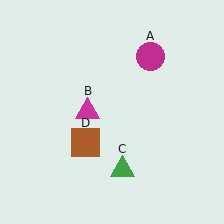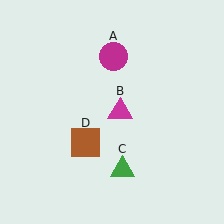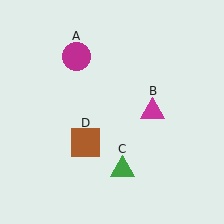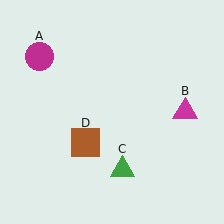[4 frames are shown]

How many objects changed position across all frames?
2 objects changed position: magenta circle (object A), magenta triangle (object B).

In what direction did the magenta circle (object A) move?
The magenta circle (object A) moved left.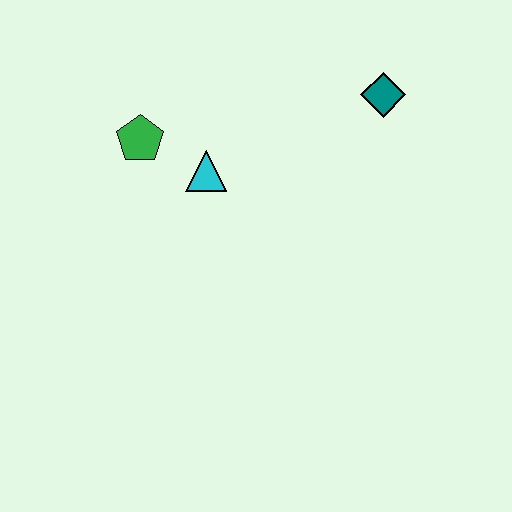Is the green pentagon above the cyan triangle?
Yes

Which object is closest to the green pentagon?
The cyan triangle is closest to the green pentagon.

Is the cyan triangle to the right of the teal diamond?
No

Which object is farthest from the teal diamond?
The green pentagon is farthest from the teal diamond.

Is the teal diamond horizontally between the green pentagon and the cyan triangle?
No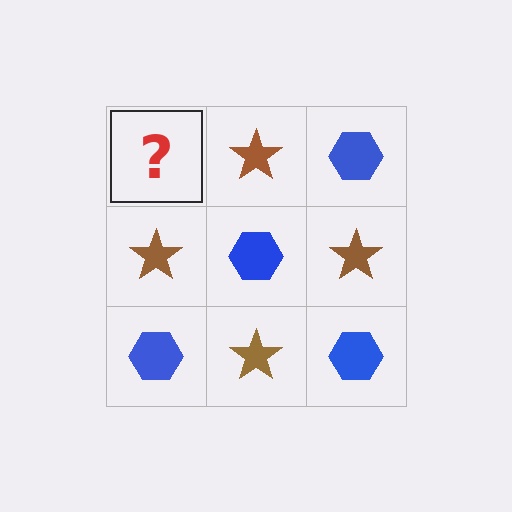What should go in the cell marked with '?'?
The missing cell should contain a blue hexagon.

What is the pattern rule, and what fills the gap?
The rule is that it alternates blue hexagon and brown star in a checkerboard pattern. The gap should be filled with a blue hexagon.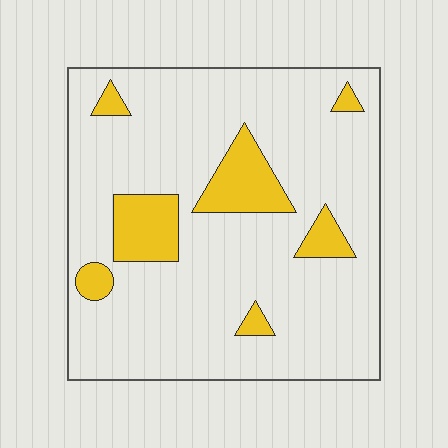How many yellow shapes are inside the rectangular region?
7.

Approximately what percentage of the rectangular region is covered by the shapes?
Approximately 15%.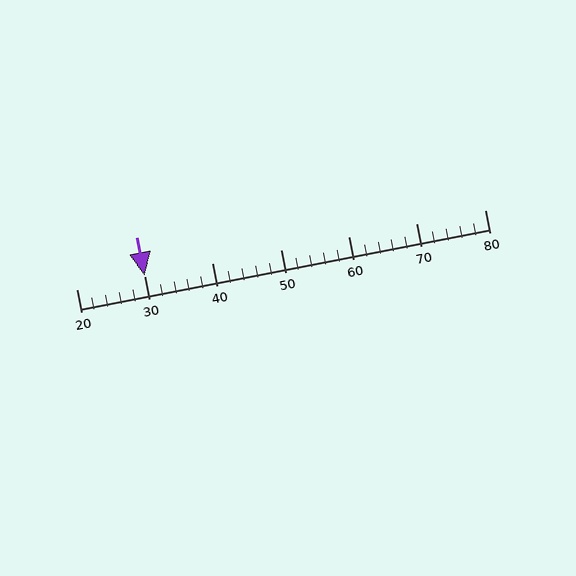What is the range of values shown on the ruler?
The ruler shows values from 20 to 80.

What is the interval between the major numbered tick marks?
The major tick marks are spaced 10 units apart.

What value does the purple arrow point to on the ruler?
The purple arrow points to approximately 30.